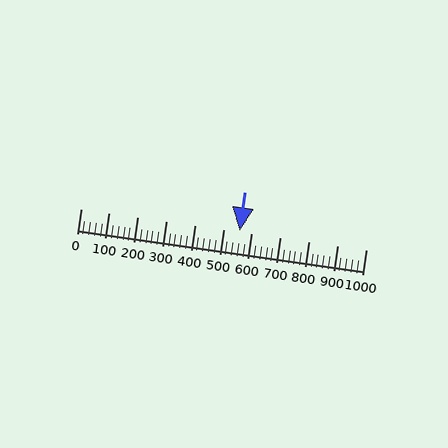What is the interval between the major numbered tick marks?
The major tick marks are spaced 100 units apart.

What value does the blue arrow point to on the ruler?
The blue arrow points to approximately 557.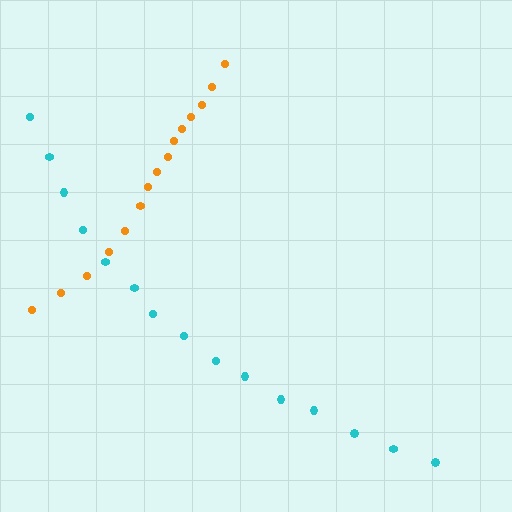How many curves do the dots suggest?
There are 2 distinct paths.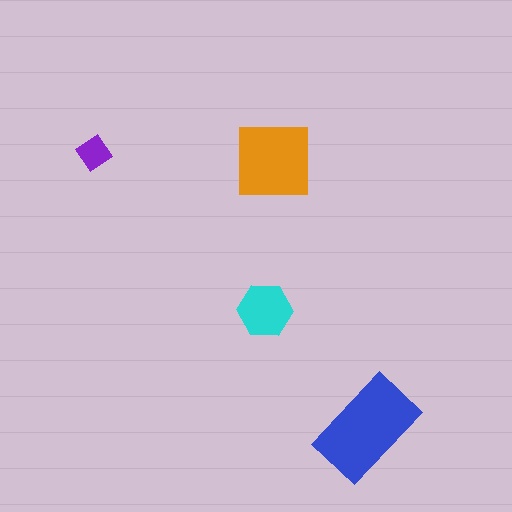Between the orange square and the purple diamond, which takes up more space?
The orange square.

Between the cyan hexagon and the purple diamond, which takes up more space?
The cyan hexagon.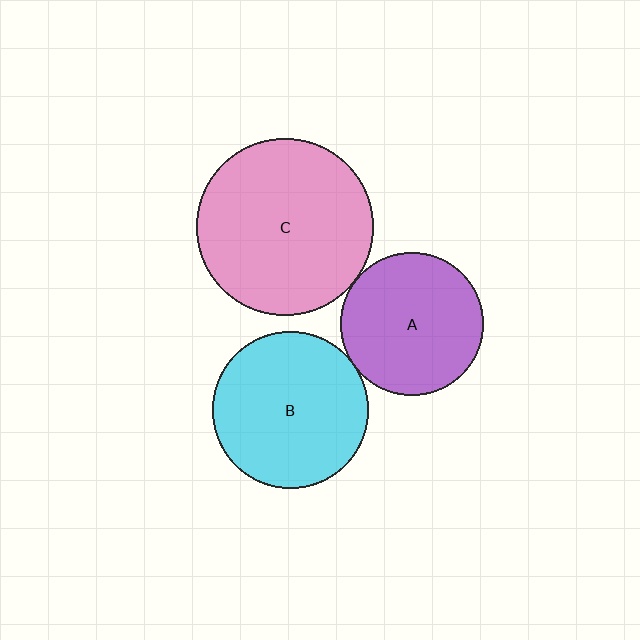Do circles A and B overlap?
Yes.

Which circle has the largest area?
Circle C (pink).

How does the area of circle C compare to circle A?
Approximately 1.5 times.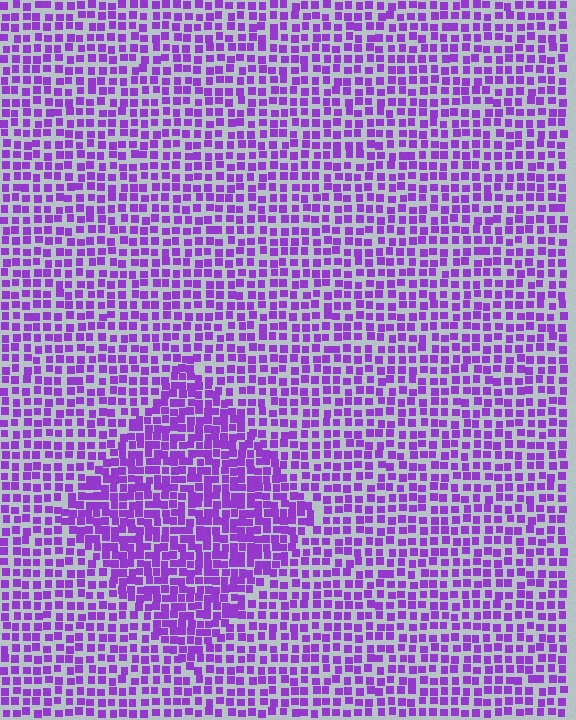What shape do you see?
I see a diamond.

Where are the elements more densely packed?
The elements are more densely packed inside the diamond boundary.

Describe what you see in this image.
The image contains small purple elements arranged at two different densities. A diamond-shaped region is visible where the elements are more densely packed than the surrounding area.